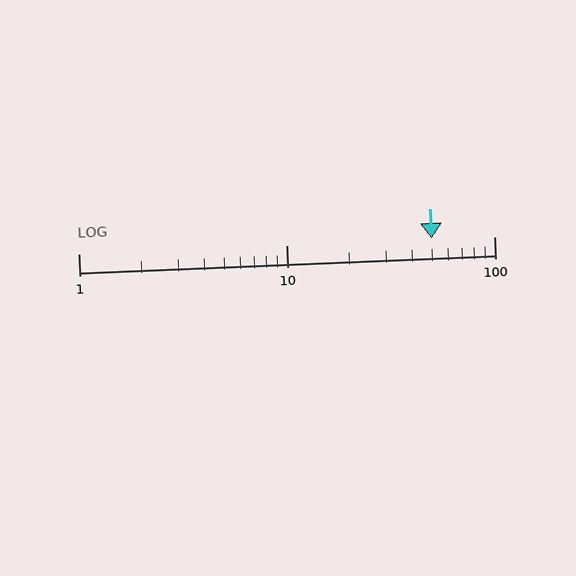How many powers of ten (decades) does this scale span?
The scale spans 2 decades, from 1 to 100.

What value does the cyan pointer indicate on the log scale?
The pointer indicates approximately 50.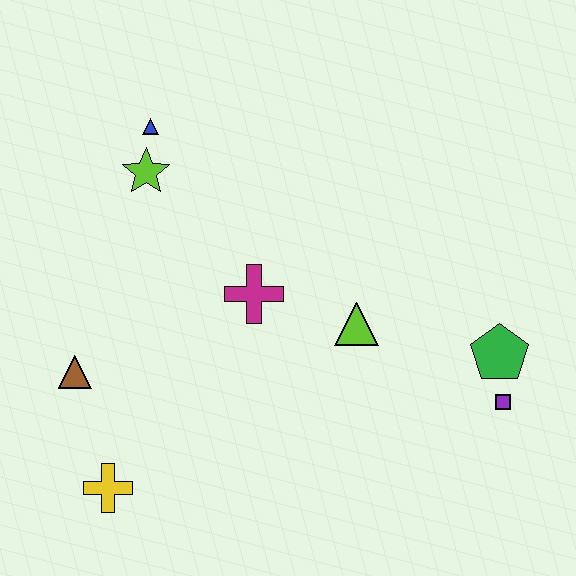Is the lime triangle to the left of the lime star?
No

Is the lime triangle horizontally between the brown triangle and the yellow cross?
No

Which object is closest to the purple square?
The green pentagon is closest to the purple square.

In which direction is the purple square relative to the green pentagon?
The purple square is below the green pentagon.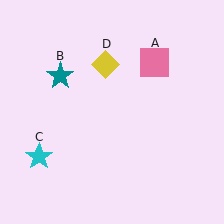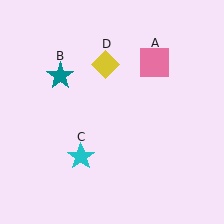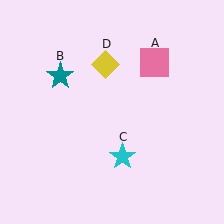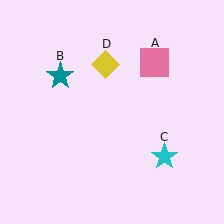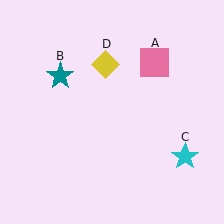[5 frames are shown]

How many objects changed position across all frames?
1 object changed position: cyan star (object C).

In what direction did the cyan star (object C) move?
The cyan star (object C) moved right.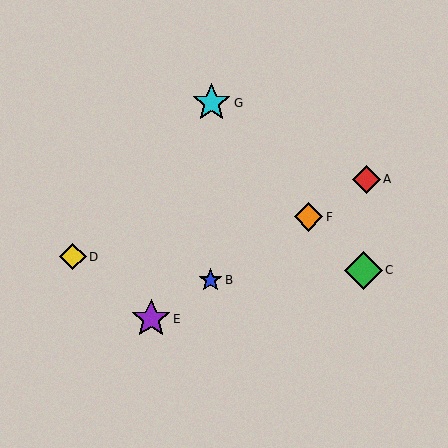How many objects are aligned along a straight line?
4 objects (A, B, E, F) are aligned along a straight line.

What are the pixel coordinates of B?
Object B is at (211, 280).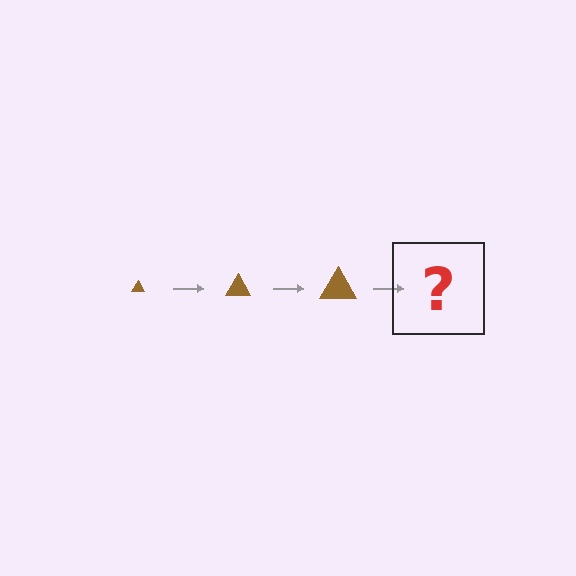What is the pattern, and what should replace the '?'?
The pattern is that the triangle gets progressively larger each step. The '?' should be a brown triangle, larger than the previous one.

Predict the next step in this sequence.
The next step is a brown triangle, larger than the previous one.